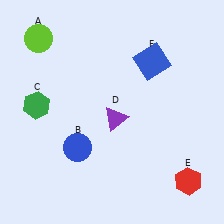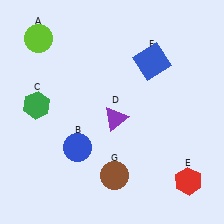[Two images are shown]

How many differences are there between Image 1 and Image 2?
There is 1 difference between the two images.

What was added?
A brown circle (G) was added in Image 2.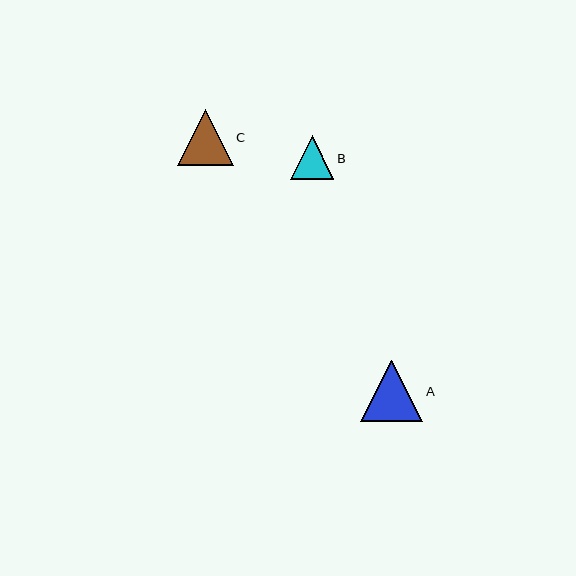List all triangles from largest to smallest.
From largest to smallest: A, C, B.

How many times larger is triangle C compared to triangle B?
Triangle C is approximately 1.3 times the size of triangle B.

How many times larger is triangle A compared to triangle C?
Triangle A is approximately 1.1 times the size of triangle C.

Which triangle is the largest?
Triangle A is the largest with a size of approximately 62 pixels.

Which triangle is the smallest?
Triangle B is the smallest with a size of approximately 44 pixels.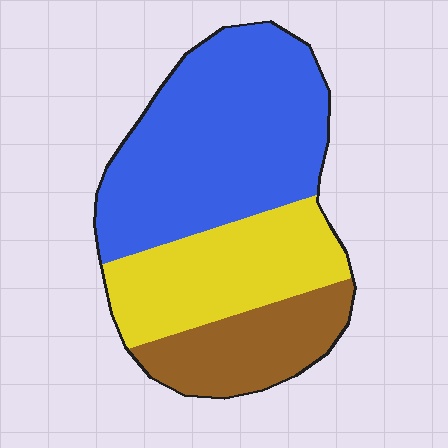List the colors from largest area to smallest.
From largest to smallest: blue, yellow, brown.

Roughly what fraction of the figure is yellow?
Yellow covers around 30% of the figure.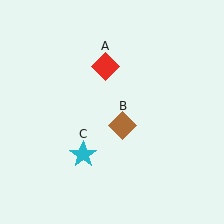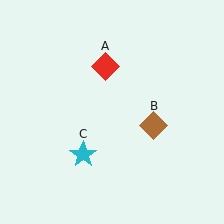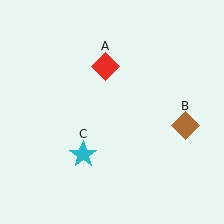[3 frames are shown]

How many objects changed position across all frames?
1 object changed position: brown diamond (object B).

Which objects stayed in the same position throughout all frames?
Red diamond (object A) and cyan star (object C) remained stationary.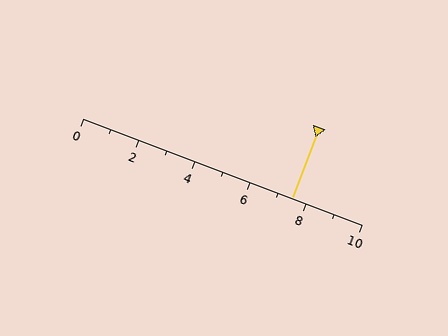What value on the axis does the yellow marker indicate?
The marker indicates approximately 7.5.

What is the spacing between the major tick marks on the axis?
The major ticks are spaced 2 apart.